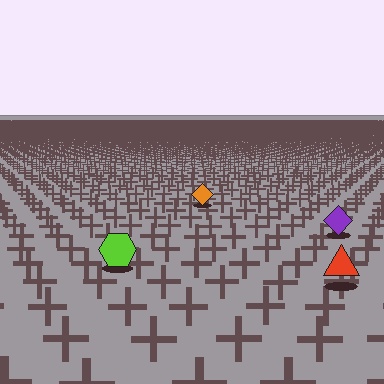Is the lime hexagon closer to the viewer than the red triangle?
No. The red triangle is closer — you can tell from the texture gradient: the ground texture is coarser near it.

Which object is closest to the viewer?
The red triangle is closest. The texture marks near it are larger and more spread out.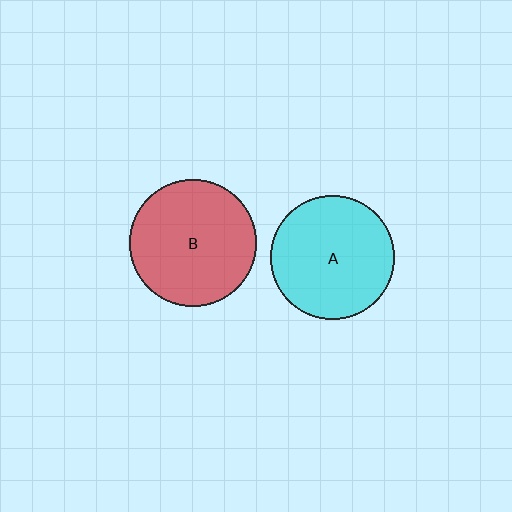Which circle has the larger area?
Circle B (red).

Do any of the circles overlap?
No, none of the circles overlap.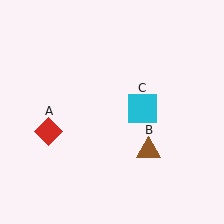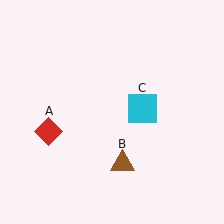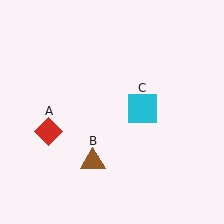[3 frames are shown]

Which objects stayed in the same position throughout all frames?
Red diamond (object A) and cyan square (object C) remained stationary.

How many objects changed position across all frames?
1 object changed position: brown triangle (object B).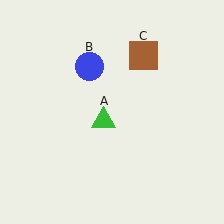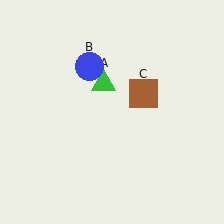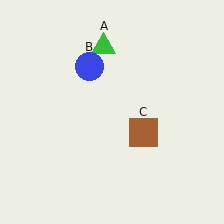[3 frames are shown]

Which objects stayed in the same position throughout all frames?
Blue circle (object B) remained stationary.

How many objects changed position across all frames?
2 objects changed position: green triangle (object A), brown square (object C).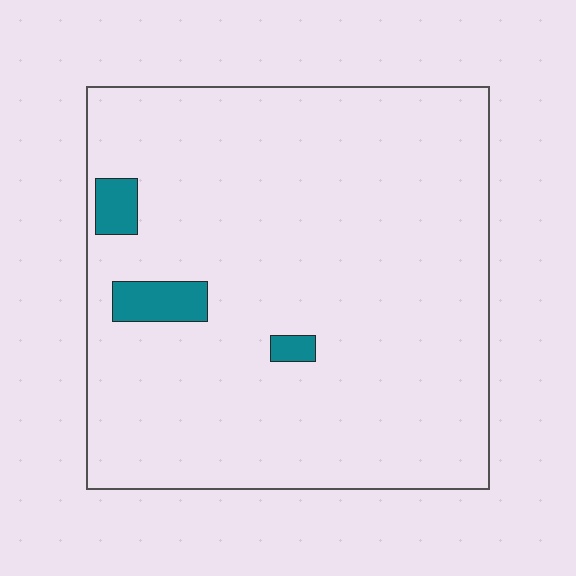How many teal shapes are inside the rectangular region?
3.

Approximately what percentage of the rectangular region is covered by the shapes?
Approximately 5%.